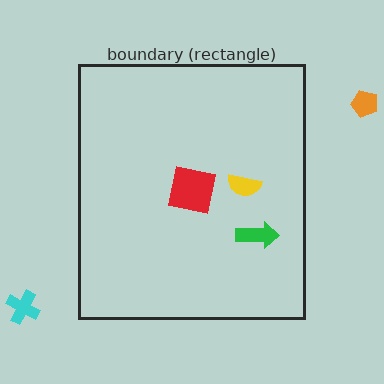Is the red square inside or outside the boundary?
Inside.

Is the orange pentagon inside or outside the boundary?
Outside.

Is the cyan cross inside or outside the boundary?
Outside.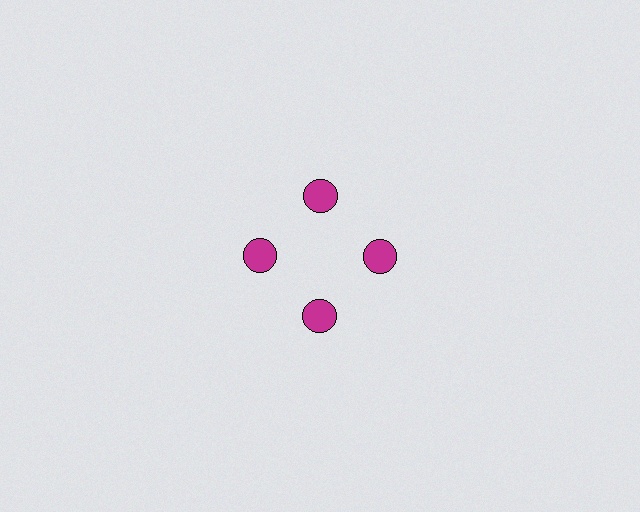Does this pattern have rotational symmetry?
Yes, this pattern has 4-fold rotational symmetry. It looks the same after rotating 90 degrees around the center.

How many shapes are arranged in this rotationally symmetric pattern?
There are 4 shapes, arranged in 4 groups of 1.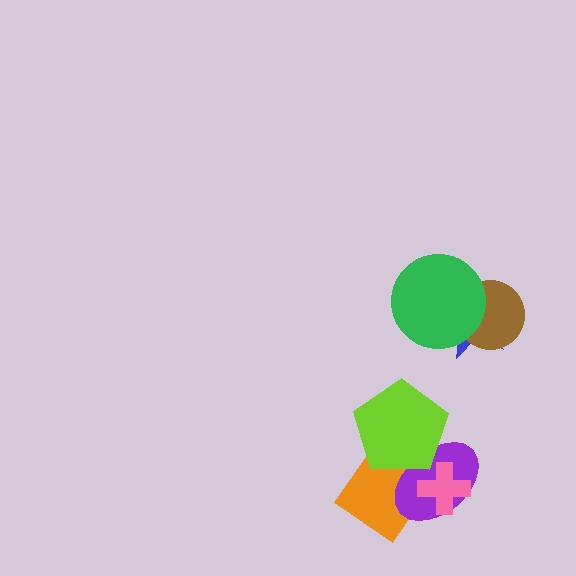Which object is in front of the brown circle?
The green circle is in front of the brown circle.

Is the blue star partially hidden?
Yes, it is partially covered by another shape.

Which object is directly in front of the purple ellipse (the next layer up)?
The lime pentagon is directly in front of the purple ellipse.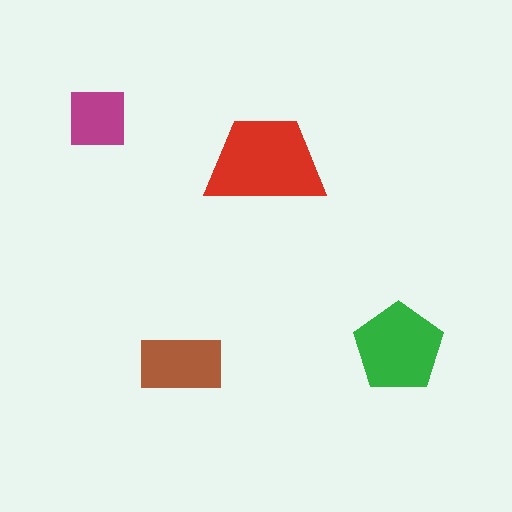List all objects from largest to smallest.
The red trapezoid, the green pentagon, the brown rectangle, the magenta square.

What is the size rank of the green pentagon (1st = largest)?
2nd.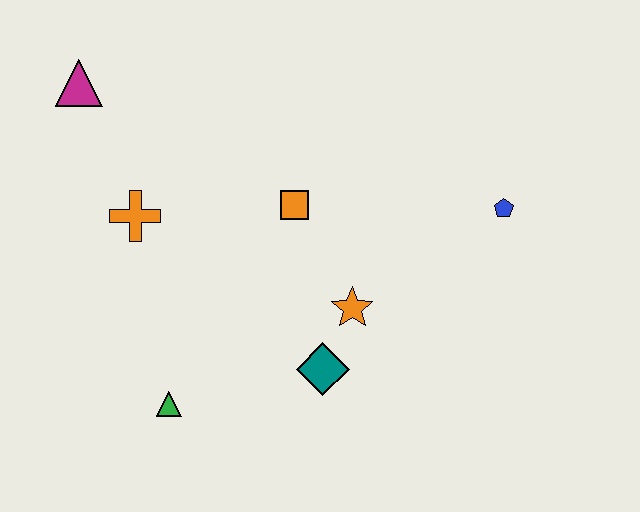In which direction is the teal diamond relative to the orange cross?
The teal diamond is to the right of the orange cross.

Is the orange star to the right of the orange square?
Yes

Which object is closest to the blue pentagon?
The orange star is closest to the blue pentagon.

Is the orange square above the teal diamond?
Yes